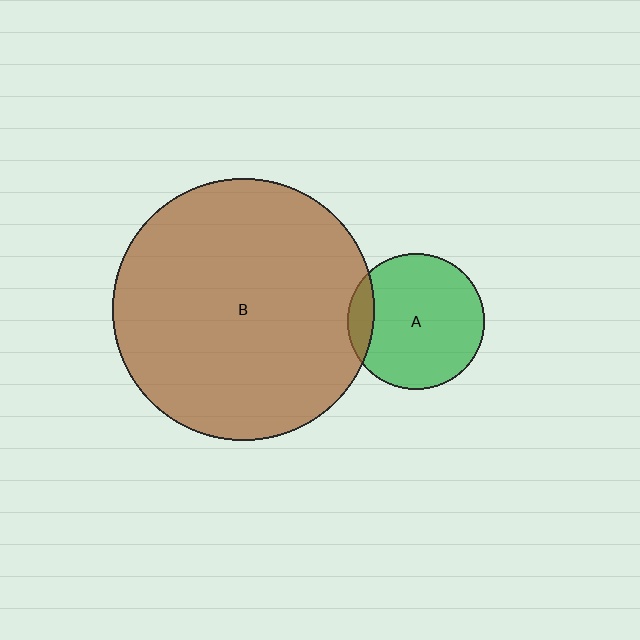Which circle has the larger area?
Circle B (brown).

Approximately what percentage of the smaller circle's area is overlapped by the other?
Approximately 10%.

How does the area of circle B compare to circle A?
Approximately 3.7 times.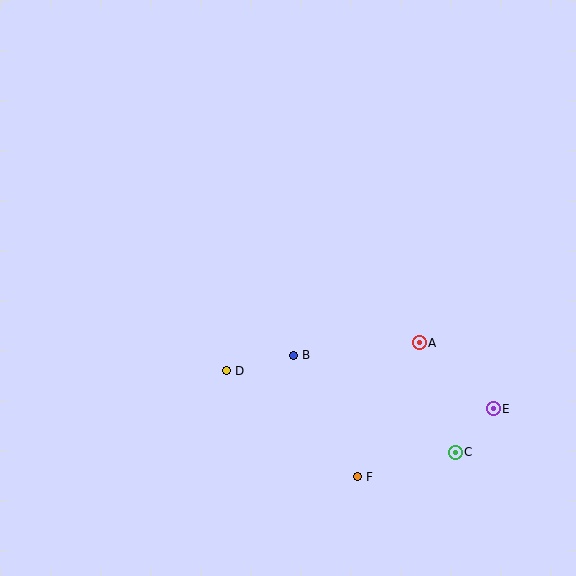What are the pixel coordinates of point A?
Point A is at (419, 343).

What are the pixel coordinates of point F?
Point F is at (357, 477).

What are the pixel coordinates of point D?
Point D is at (226, 371).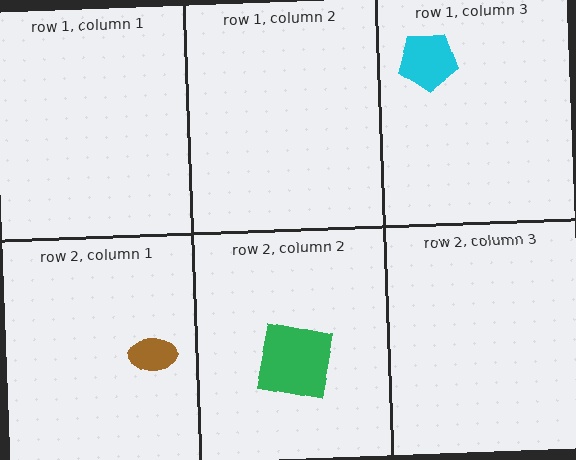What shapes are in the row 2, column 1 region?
The brown ellipse.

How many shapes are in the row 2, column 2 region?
1.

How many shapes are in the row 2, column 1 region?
1.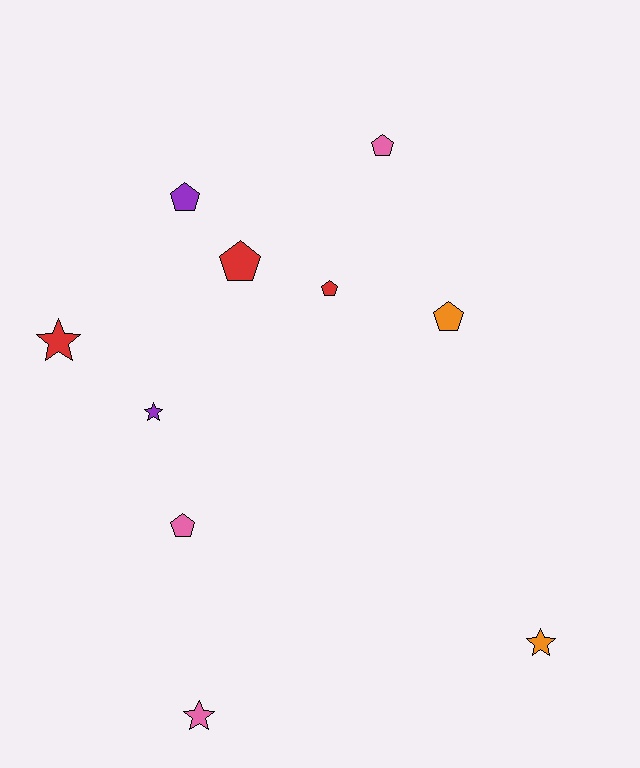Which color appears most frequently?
Pink, with 3 objects.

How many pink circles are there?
There are no pink circles.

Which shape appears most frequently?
Pentagon, with 6 objects.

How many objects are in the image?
There are 10 objects.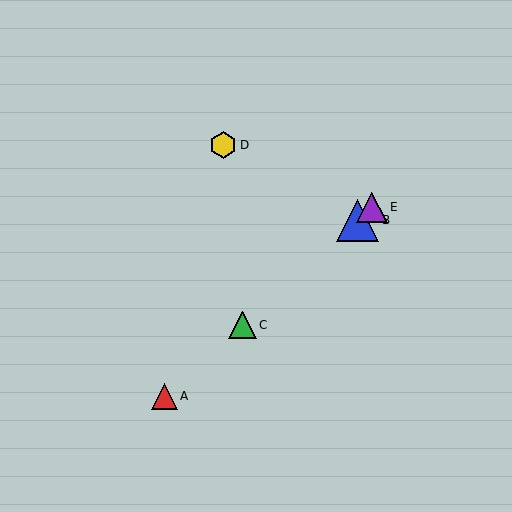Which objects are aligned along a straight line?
Objects A, B, C, E are aligned along a straight line.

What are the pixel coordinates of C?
Object C is at (243, 325).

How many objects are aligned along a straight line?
4 objects (A, B, C, E) are aligned along a straight line.